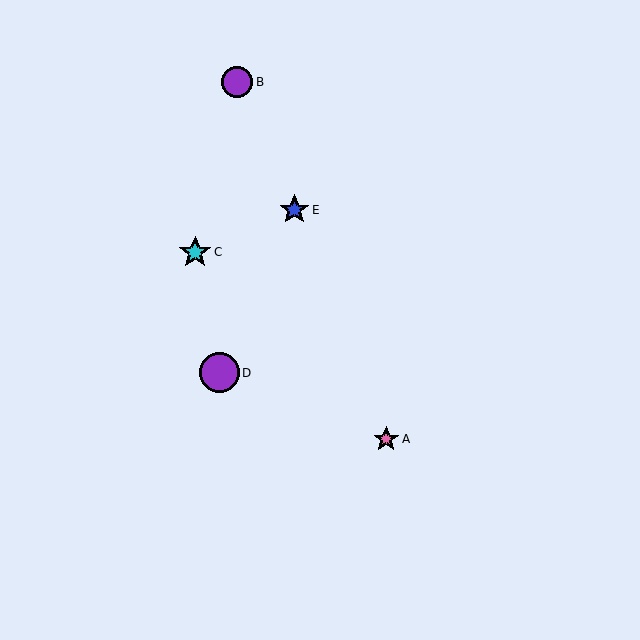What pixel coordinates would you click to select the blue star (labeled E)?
Click at (294, 210) to select the blue star E.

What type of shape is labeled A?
Shape A is a pink star.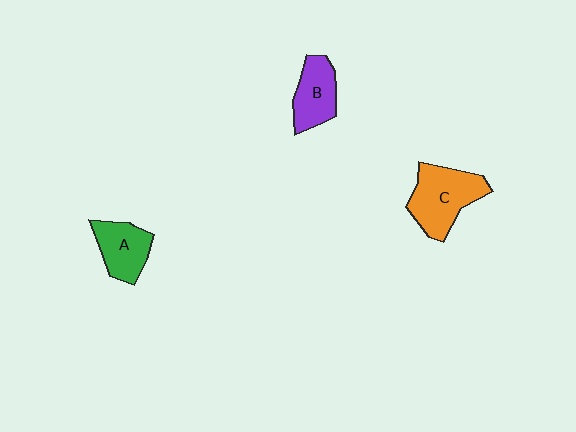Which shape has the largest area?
Shape C (orange).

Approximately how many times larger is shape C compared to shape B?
Approximately 1.4 times.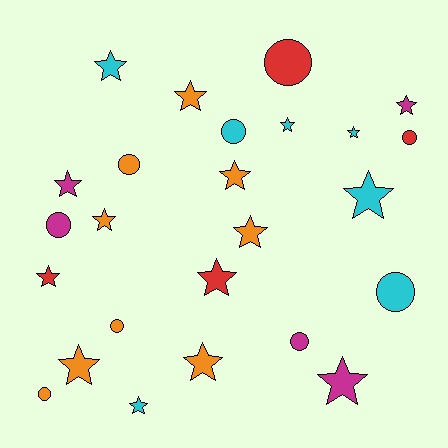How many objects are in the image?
There are 25 objects.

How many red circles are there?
There are 2 red circles.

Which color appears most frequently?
Orange, with 9 objects.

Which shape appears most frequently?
Star, with 16 objects.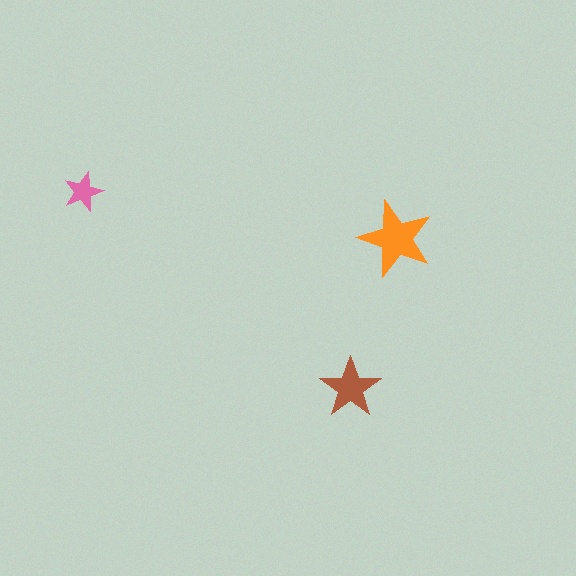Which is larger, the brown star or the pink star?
The brown one.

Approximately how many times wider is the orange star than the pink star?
About 2 times wider.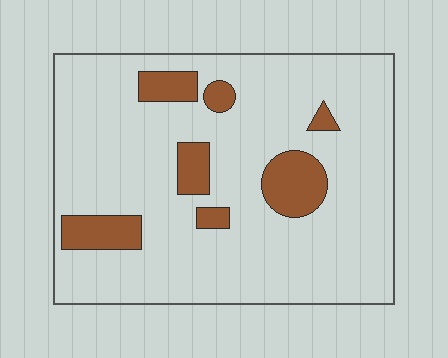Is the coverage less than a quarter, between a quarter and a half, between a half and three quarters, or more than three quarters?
Less than a quarter.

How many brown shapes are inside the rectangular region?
7.